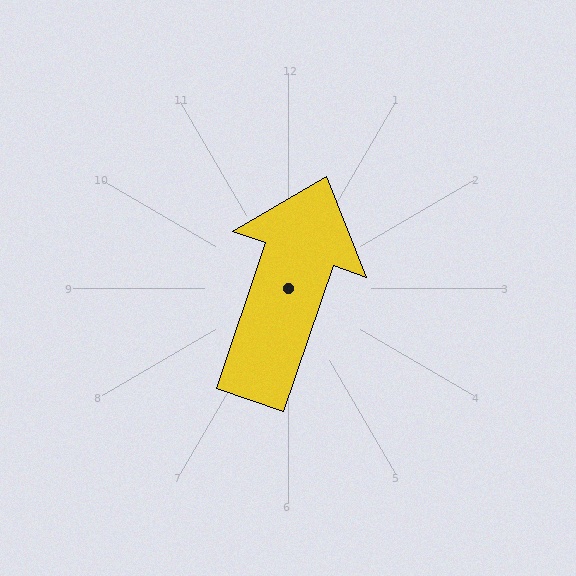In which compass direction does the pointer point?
North.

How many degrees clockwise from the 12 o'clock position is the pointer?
Approximately 19 degrees.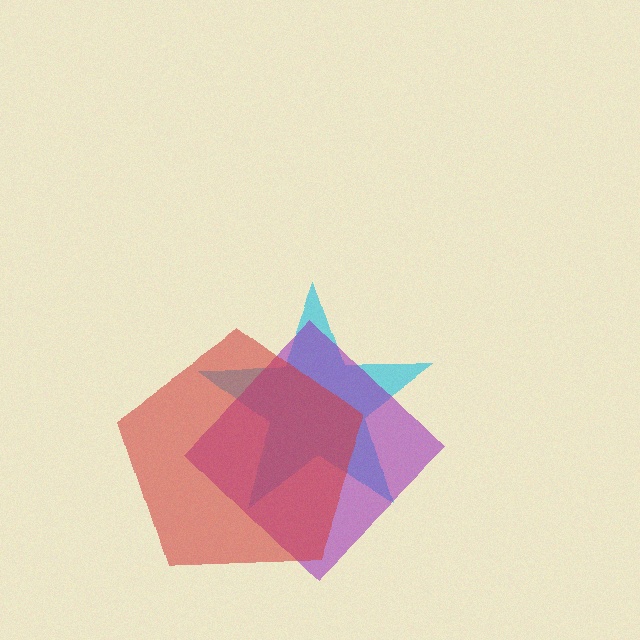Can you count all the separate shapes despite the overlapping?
Yes, there are 3 separate shapes.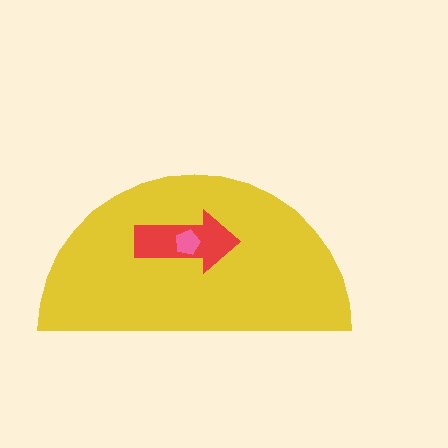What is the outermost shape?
The yellow semicircle.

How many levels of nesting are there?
3.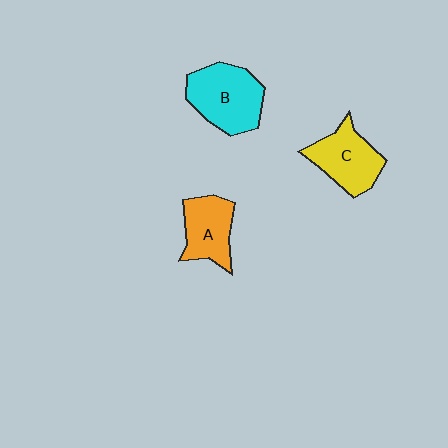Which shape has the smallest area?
Shape A (orange).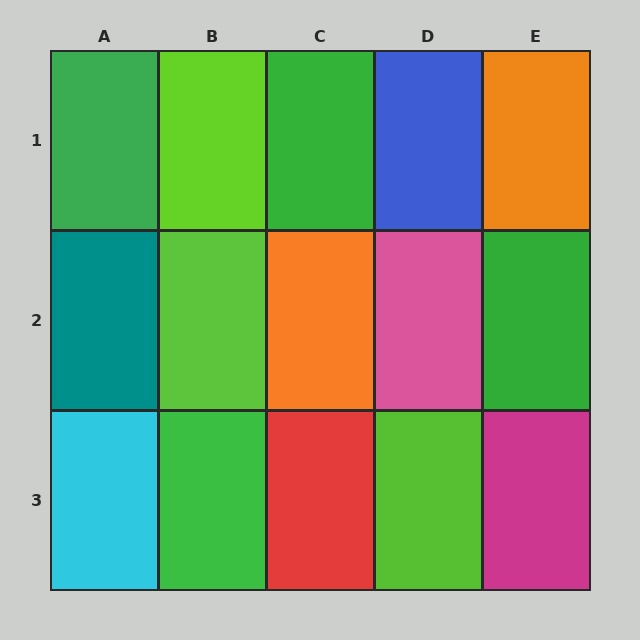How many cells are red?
1 cell is red.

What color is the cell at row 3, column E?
Magenta.